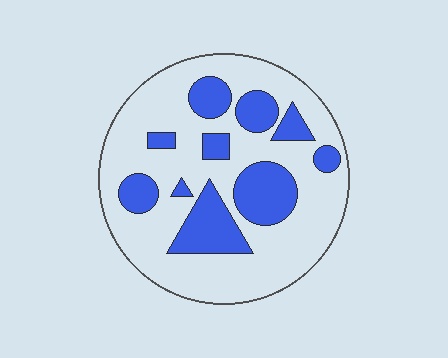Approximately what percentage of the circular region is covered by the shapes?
Approximately 30%.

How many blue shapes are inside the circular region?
10.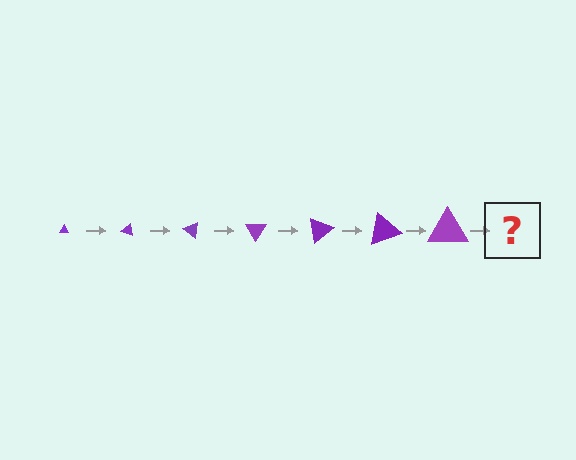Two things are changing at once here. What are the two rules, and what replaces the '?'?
The two rules are that the triangle grows larger each step and it rotates 20 degrees each step. The '?' should be a triangle, larger than the previous one and rotated 140 degrees from the start.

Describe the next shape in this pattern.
It should be a triangle, larger than the previous one and rotated 140 degrees from the start.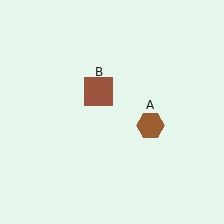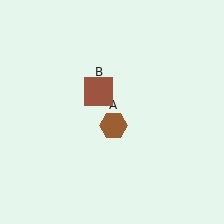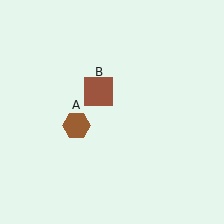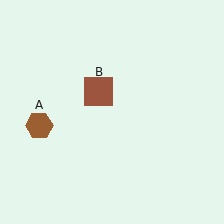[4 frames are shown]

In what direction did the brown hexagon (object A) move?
The brown hexagon (object A) moved left.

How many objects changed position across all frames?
1 object changed position: brown hexagon (object A).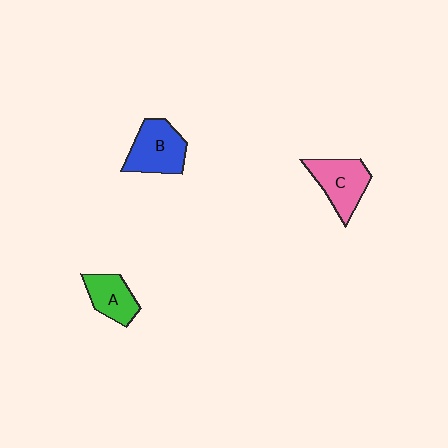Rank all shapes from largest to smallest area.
From largest to smallest: B (blue), C (pink), A (green).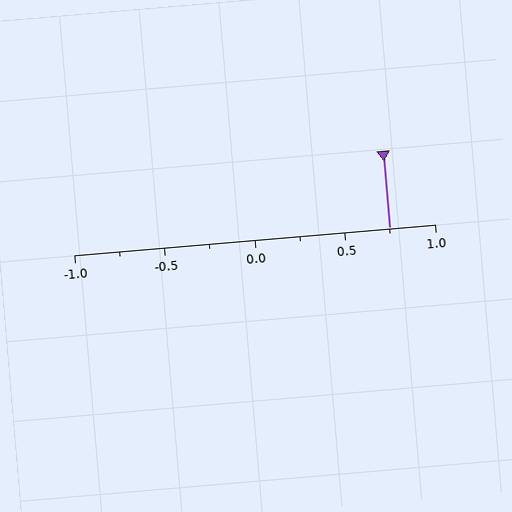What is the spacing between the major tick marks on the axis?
The major ticks are spaced 0.5 apart.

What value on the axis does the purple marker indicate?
The marker indicates approximately 0.75.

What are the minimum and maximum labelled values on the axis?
The axis runs from -1.0 to 1.0.